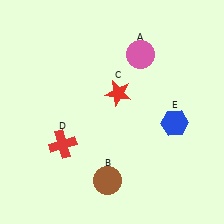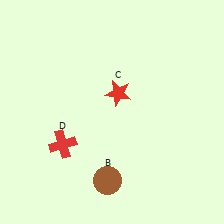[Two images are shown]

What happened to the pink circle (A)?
The pink circle (A) was removed in Image 2. It was in the top-right area of Image 1.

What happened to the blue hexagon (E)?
The blue hexagon (E) was removed in Image 2. It was in the bottom-right area of Image 1.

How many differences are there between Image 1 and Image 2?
There are 2 differences between the two images.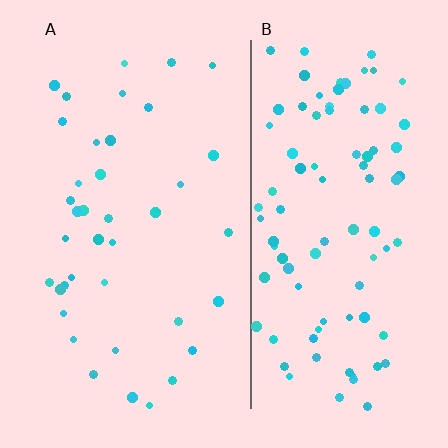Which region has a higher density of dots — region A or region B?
B (the right).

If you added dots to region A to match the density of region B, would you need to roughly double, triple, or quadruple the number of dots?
Approximately double.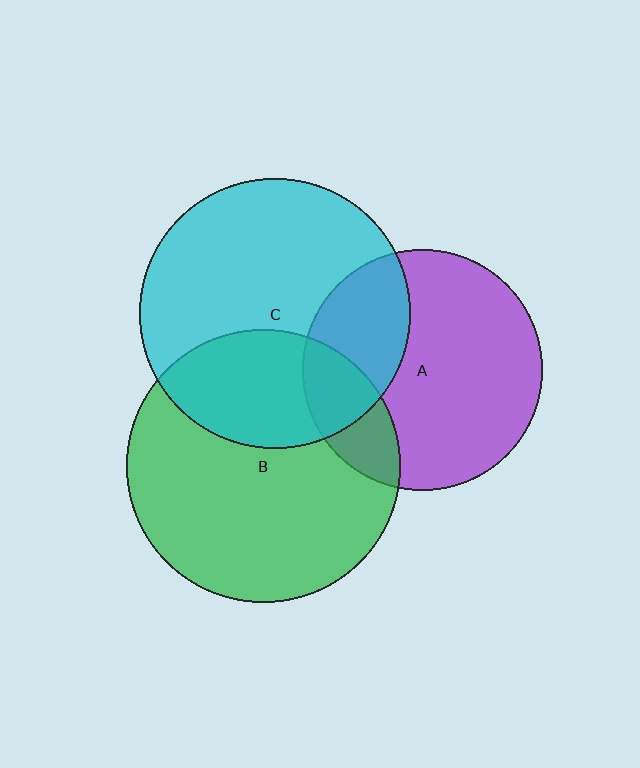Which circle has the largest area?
Circle B (green).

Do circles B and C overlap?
Yes.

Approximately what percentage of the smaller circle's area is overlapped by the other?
Approximately 35%.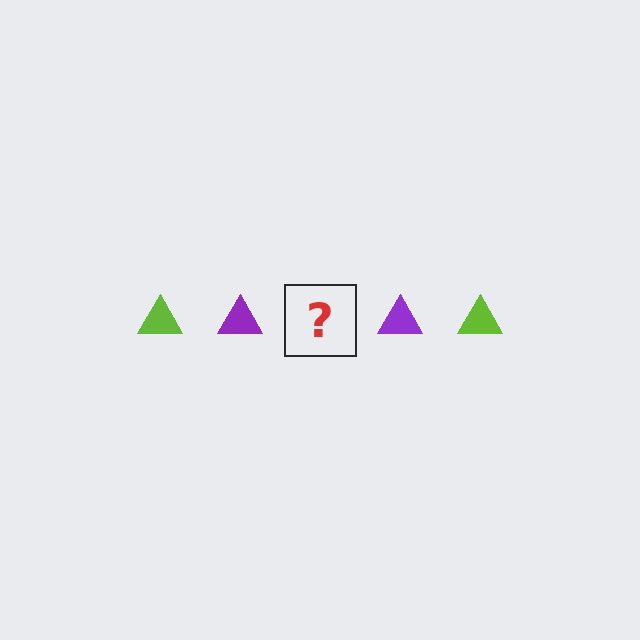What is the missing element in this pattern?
The missing element is a lime triangle.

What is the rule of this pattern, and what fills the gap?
The rule is that the pattern cycles through lime, purple triangles. The gap should be filled with a lime triangle.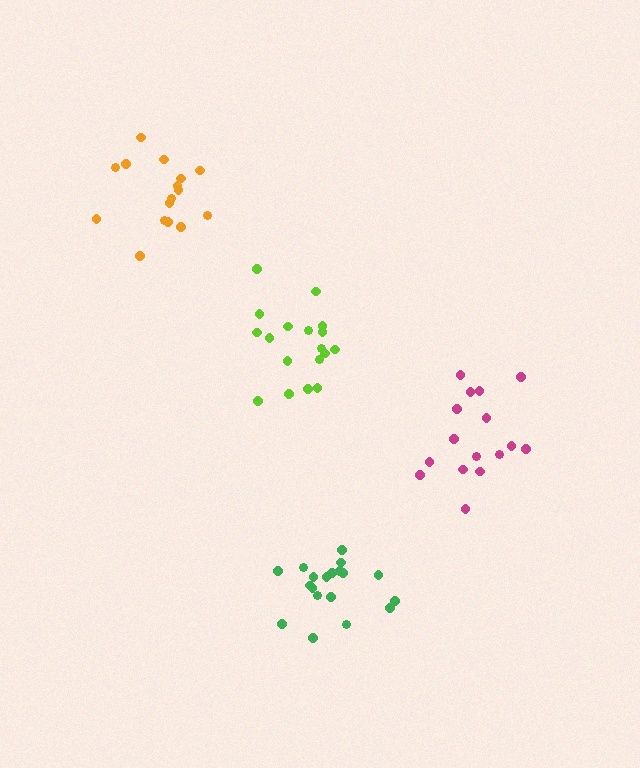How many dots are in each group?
Group 1: 16 dots, Group 2: 16 dots, Group 3: 18 dots, Group 4: 19 dots (69 total).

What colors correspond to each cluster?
The clusters are colored: orange, magenta, lime, green.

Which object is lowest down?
The green cluster is bottommost.